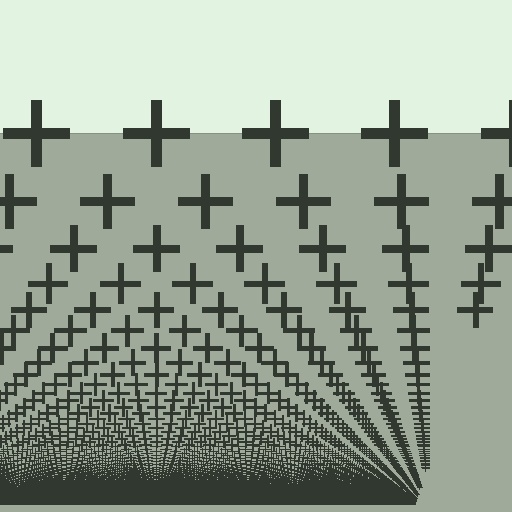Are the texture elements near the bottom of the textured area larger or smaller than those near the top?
Smaller. The gradient is inverted — elements near the bottom are smaller and denser.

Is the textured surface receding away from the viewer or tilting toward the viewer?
The surface appears to tilt toward the viewer. Texture elements get larger and sparser toward the top.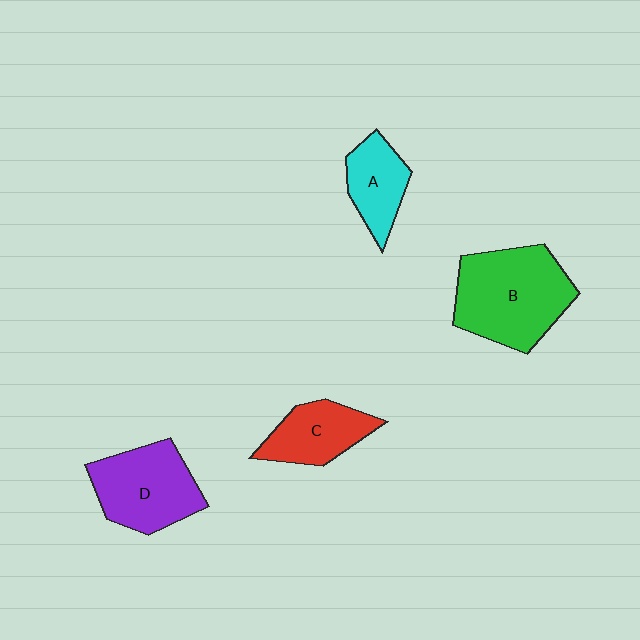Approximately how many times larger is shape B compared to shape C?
Approximately 1.8 times.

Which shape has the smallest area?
Shape A (cyan).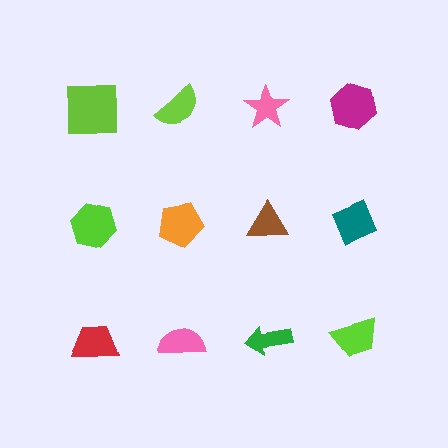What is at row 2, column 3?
A brown triangle.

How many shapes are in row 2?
4 shapes.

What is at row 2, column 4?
A teal diamond.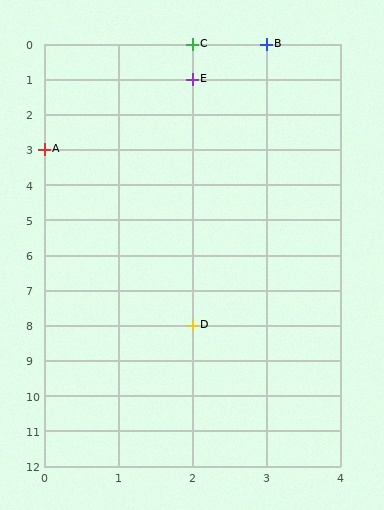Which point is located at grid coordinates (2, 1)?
Point E is at (2, 1).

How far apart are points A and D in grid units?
Points A and D are 2 columns and 5 rows apart (about 5.4 grid units diagonally).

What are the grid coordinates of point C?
Point C is at grid coordinates (2, 0).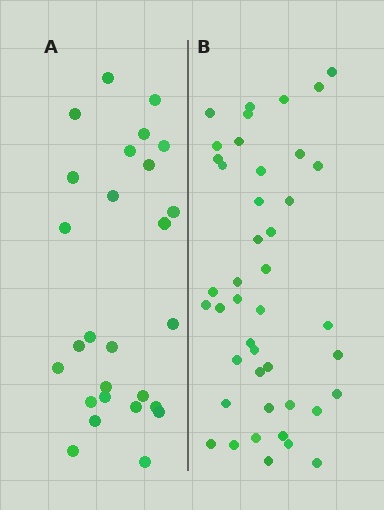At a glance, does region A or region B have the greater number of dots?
Region B (the right region) has more dots.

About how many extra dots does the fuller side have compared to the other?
Region B has approximately 15 more dots than region A.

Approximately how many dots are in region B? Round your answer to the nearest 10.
About 40 dots. (The exact count is 43, which rounds to 40.)